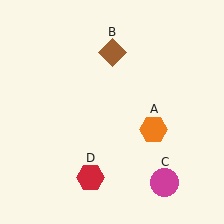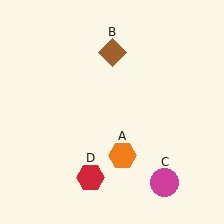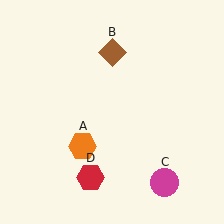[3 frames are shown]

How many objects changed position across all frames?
1 object changed position: orange hexagon (object A).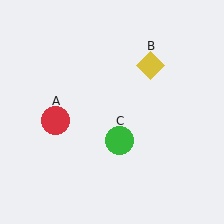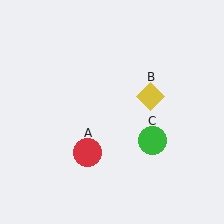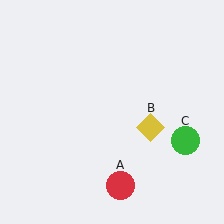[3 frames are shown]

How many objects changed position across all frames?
3 objects changed position: red circle (object A), yellow diamond (object B), green circle (object C).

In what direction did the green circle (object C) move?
The green circle (object C) moved right.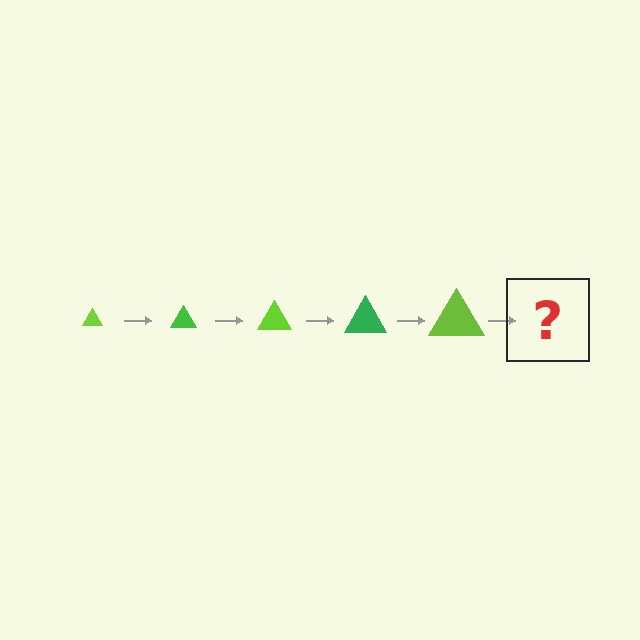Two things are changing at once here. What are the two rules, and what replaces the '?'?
The two rules are that the triangle grows larger each step and the color cycles through lime and green. The '?' should be a green triangle, larger than the previous one.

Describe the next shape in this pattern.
It should be a green triangle, larger than the previous one.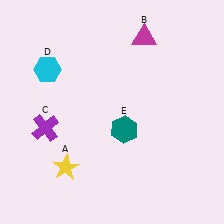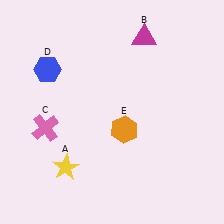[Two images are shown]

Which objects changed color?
C changed from purple to pink. D changed from cyan to blue. E changed from teal to orange.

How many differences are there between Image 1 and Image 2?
There are 3 differences between the two images.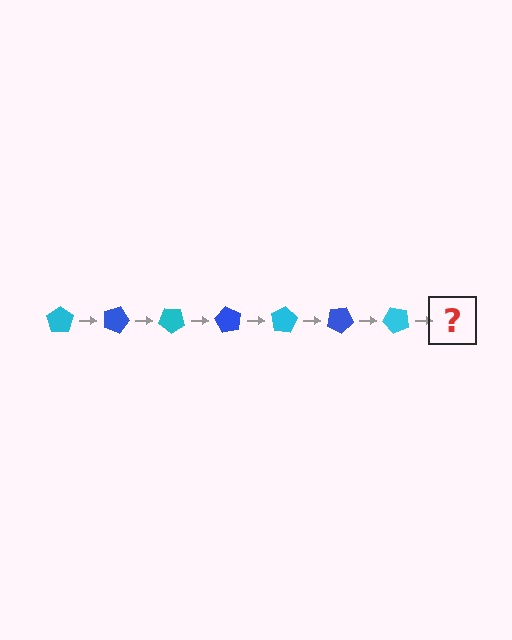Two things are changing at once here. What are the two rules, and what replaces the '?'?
The two rules are that it rotates 20 degrees each step and the color cycles through cyan and blue. The '?' should be a blue pentagon, rotated 140 degrees from the start.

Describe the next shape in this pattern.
It should be a blue pentagon, rotated 140 degrees from the start.